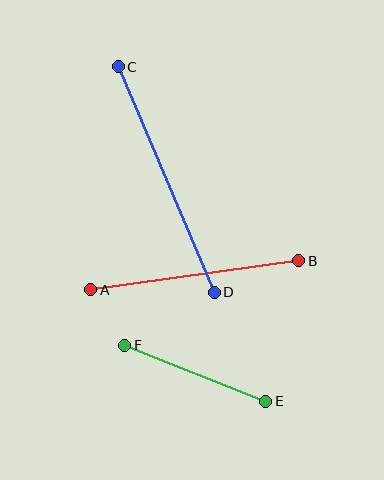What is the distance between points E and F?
The distance is approximately 151 pixels.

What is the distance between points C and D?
The distance is approximately 245 pixels.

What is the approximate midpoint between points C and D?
The midpoint is at approximately (166, 179) pixels.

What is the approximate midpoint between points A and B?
The midpoint is at approximately (195, 275) pixels.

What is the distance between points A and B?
The distance is approximately 210 pixels.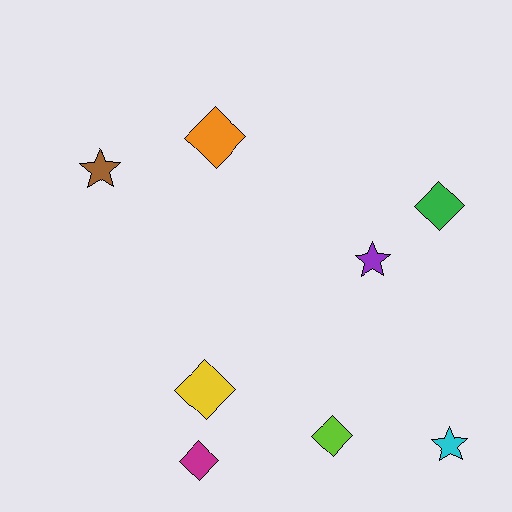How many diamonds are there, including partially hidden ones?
There are 5 diamonds.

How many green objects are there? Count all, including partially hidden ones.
There is 1 green object.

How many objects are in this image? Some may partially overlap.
There are 8 objects.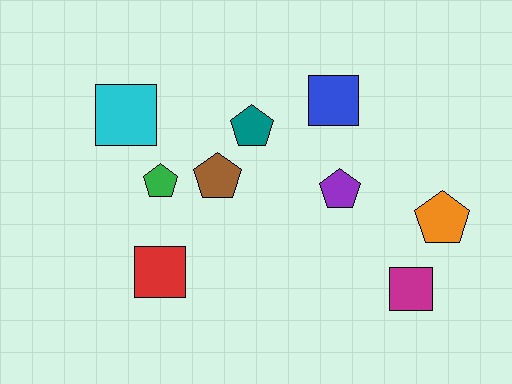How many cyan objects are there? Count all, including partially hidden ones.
There is 1 cyan object.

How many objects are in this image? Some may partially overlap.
There are 9 objects.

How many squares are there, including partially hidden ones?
There are 4 squares.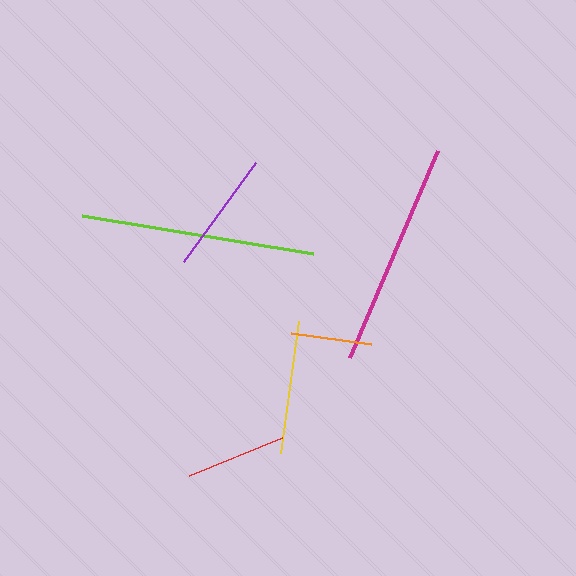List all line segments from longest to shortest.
From longest to shortest: lime, magenta, yellow, purple, red, orange.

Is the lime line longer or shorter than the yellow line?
The lime line is longer than the yellow line.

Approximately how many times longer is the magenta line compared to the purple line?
The magenta line is approximately 1.8 times the length of the purple line.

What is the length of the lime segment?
The lime segment is approximately 234 pixels long.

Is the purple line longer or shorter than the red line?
The purple line is longer than the red line.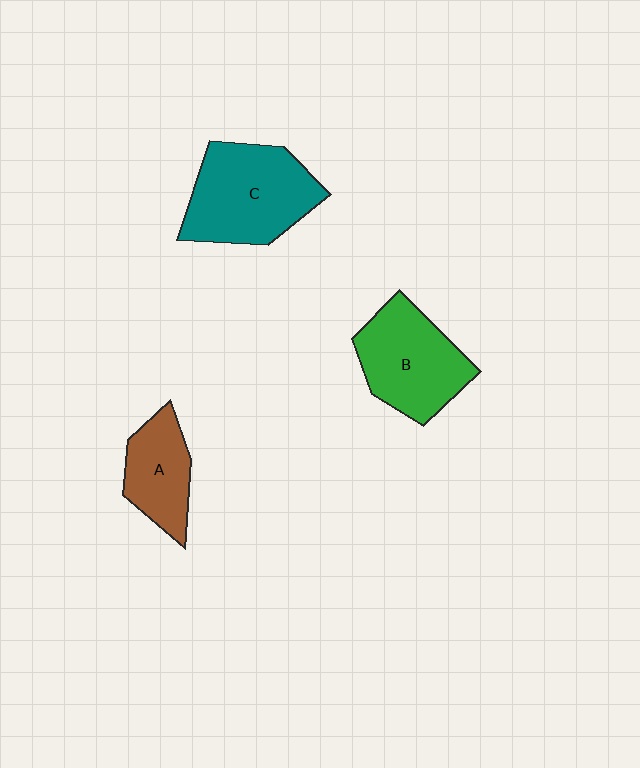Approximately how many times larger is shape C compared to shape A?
Approximately 1.7 times.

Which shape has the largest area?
Shape C (teal).